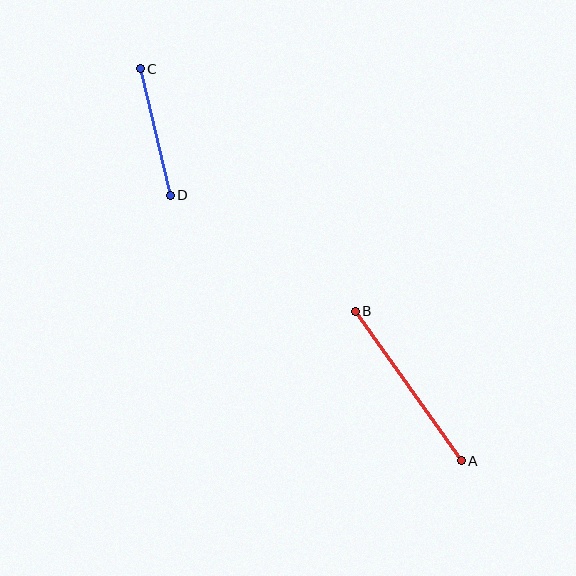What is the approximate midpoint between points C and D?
The midpoint is at approximately (155, 132) pixels.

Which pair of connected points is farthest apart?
Points A and B are farthest apart.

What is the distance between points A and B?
The distance is approximately 183 pixels.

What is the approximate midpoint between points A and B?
The midpoint is at approximately (408, 386) pixels.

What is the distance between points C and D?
The distance is approximately 130 pixels.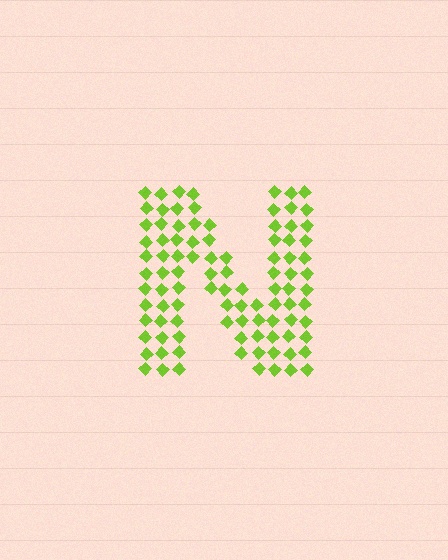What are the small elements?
The small elements are diamonds.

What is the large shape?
The large shape is the letter N.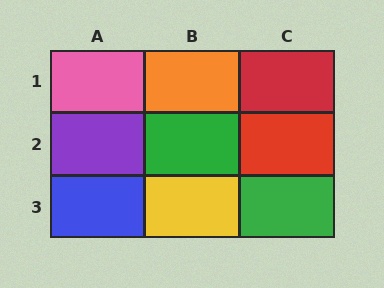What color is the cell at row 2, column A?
Purple.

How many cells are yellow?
1 cell is yellow.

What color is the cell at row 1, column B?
Orange.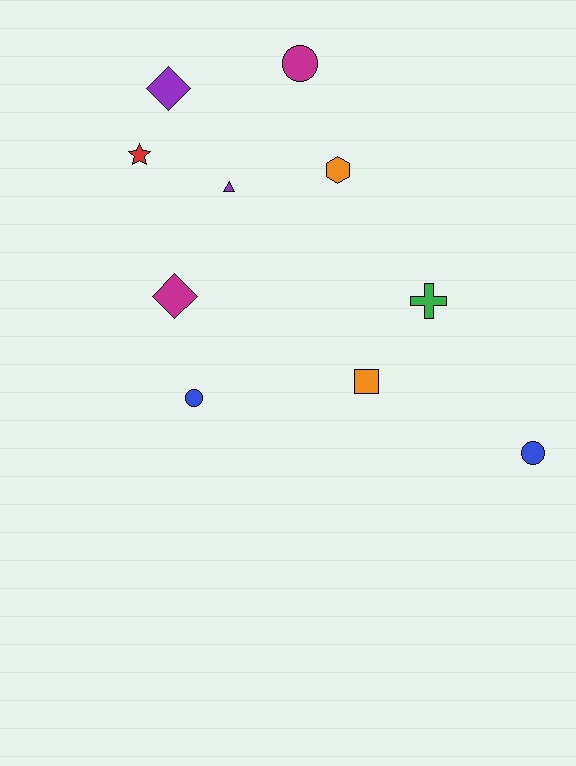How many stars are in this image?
There is 1 star.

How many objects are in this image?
There are 10 objects.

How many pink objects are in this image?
There are no pink objects.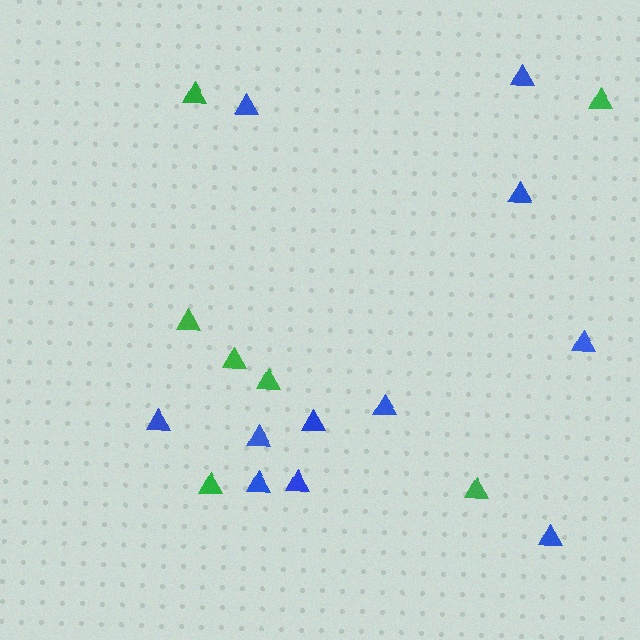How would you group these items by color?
There are 2 groups: one group of green triangles (7) and one group of blue triangles (11).